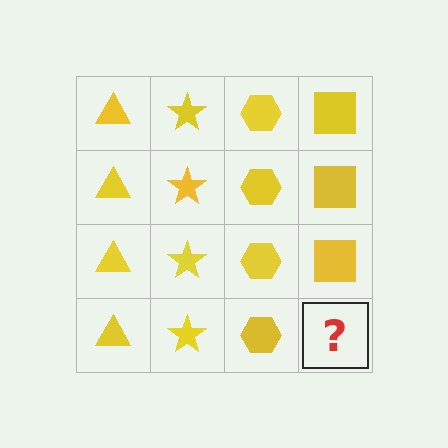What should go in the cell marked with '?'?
The missing cell should contain a yellow square.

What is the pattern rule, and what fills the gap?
The rule is that each column has a consistent shape. The gap should be filled with a yellow square.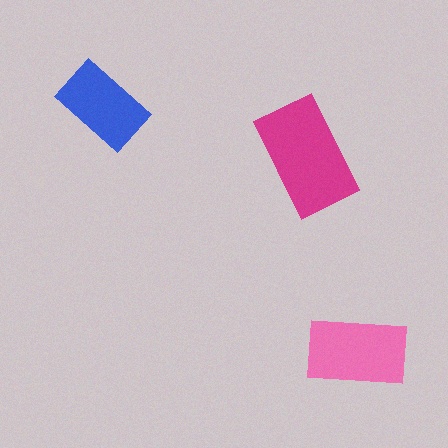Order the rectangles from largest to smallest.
the magenta one, the pink one, the blue one.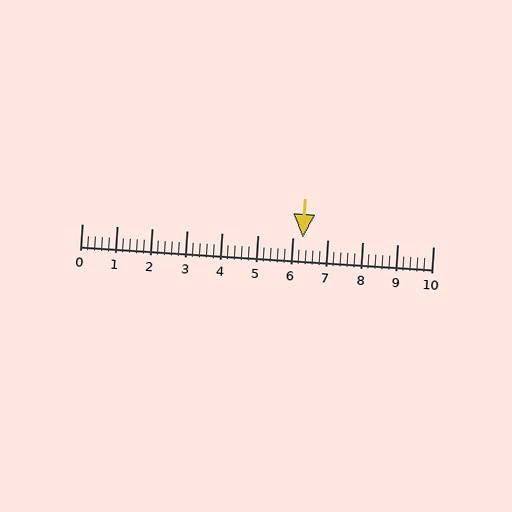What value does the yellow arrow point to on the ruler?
The yellow arrow points to approximately 6.3.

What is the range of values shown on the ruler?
The ruler shows values from 0 to 10.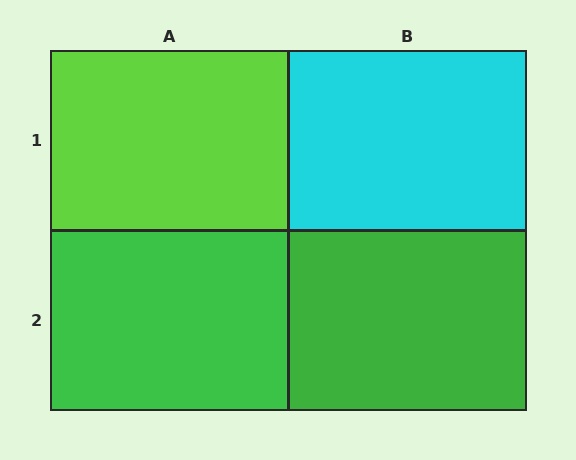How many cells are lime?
1 cell is lime.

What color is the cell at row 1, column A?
Lime.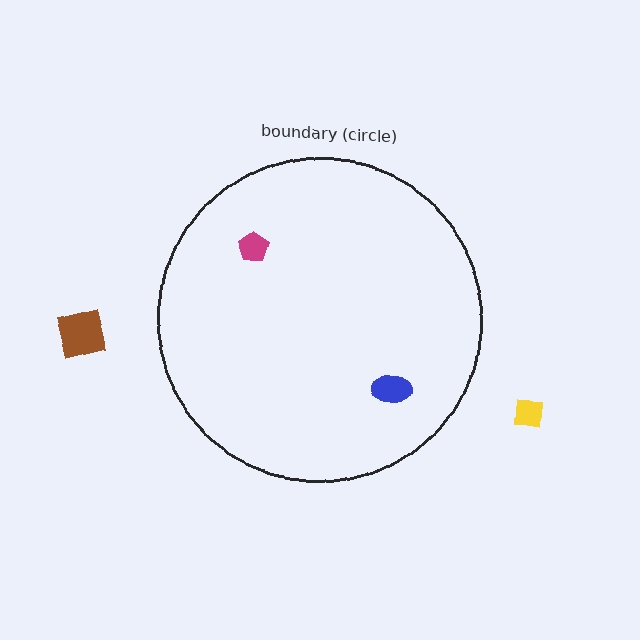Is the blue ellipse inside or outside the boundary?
Inside.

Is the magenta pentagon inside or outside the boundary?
Inside.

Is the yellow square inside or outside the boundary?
Outside.